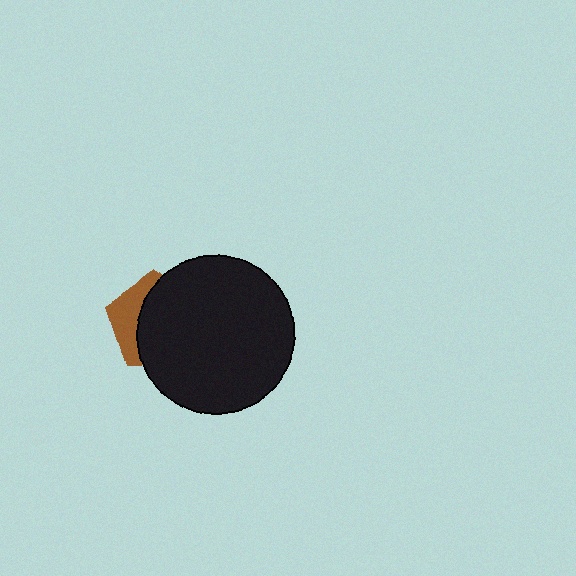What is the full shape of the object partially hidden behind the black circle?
The partially hidden object is a brown pentagon.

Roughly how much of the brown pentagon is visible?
A small part of it is visible (roughly 32%).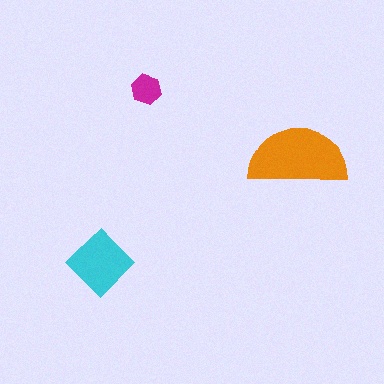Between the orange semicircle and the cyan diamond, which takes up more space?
The orange semicircle.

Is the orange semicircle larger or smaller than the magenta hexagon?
Larger.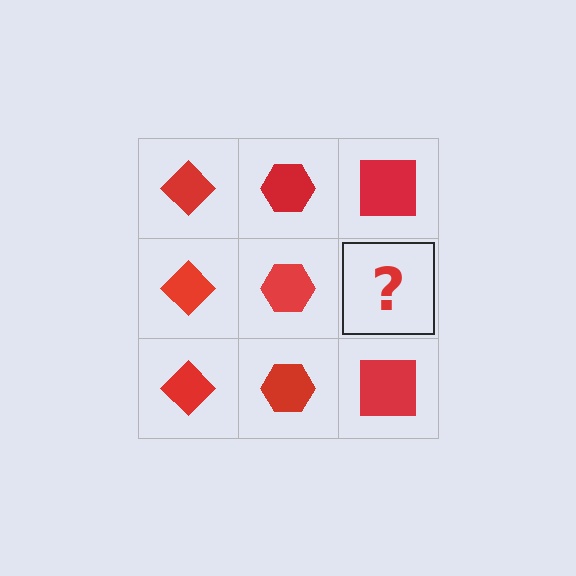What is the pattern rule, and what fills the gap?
The rule is that each column has a consistent shape. The gap should be filled with a red square.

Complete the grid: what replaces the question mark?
The question mark should be replaced with a red square.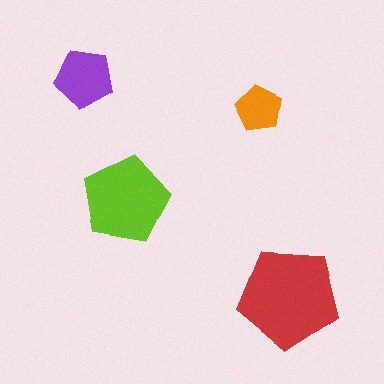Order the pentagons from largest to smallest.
the red one, the lime one, the purple one, the orange one.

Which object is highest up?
The purple pentagon is topmost.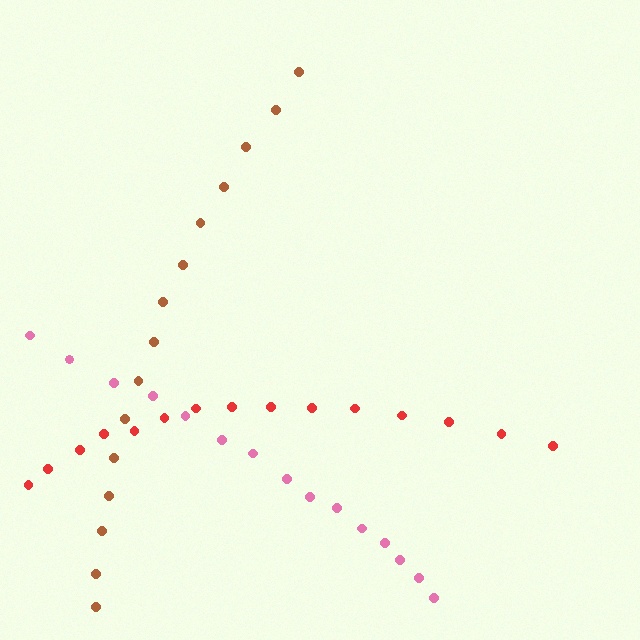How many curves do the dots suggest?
There are 3 distinct paths.